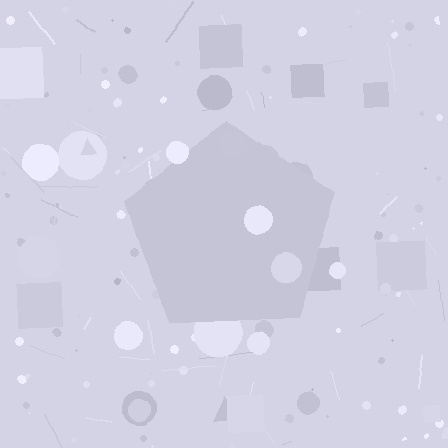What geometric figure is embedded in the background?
A pentagon is embedded in the background.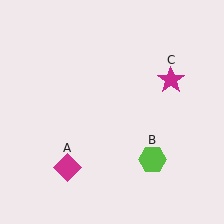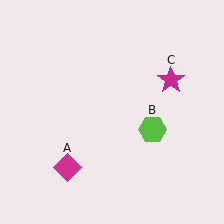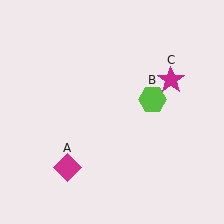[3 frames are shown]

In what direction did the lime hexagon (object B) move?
The lime hexagon (object B) moved up.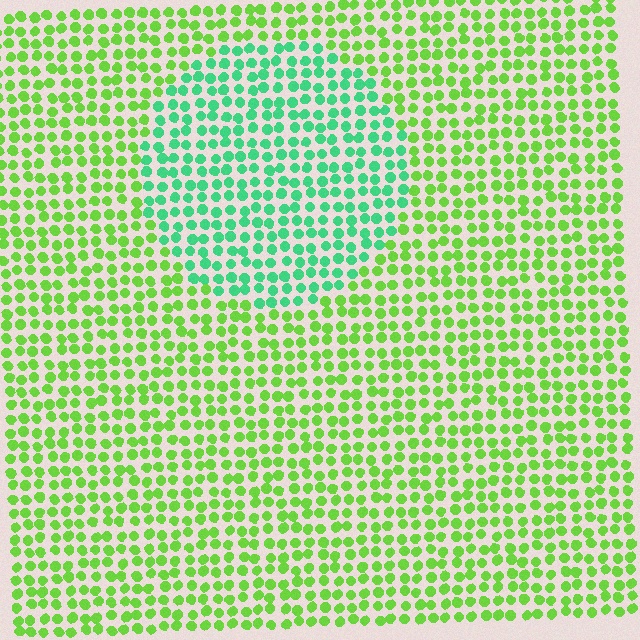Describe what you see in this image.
The image is filled with small lime elements in a uniform arrangement. A circle-shaped region is visible where the elements are tinted to a slightly different hue, forming a subtle color boundary.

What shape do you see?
I see a circle.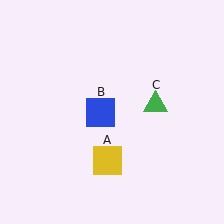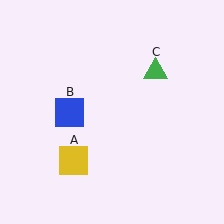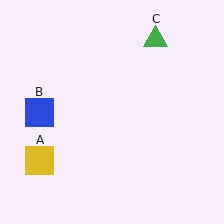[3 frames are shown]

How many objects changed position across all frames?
3 objects changed position: yellow square (object A), blue square (object B), green triangle (object C).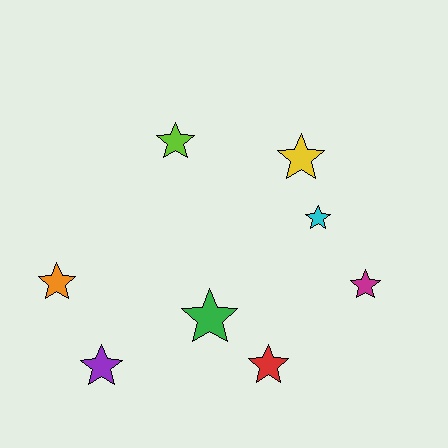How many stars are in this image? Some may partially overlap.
There are 8 stars.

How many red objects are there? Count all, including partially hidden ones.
There is 1 red object.